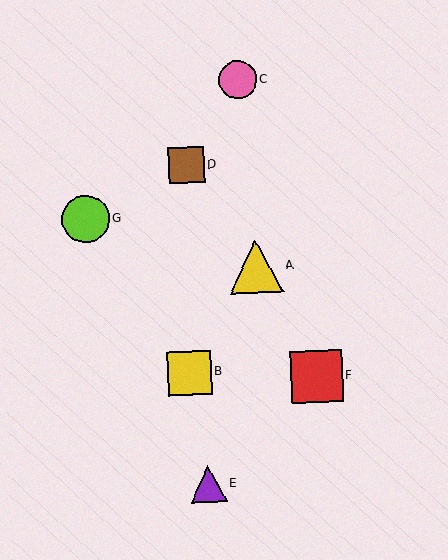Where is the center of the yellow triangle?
The center of the yellow triangle is at (256, 266).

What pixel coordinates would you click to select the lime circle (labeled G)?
Click at (86, 219) to select the lime circle G.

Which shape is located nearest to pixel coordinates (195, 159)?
The brown square (labeled D) at (187, 165) is nearest to that location.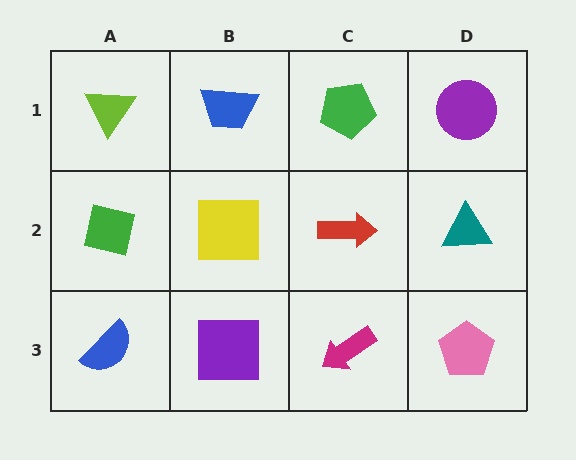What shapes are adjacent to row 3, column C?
A red arrow (row 2, column C), a purple square (row 3, column B), a pink pentagon (row 3, column D).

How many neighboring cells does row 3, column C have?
3.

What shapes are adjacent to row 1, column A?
A green square (row 2, column A), a blue trapezoid (row 1, column B).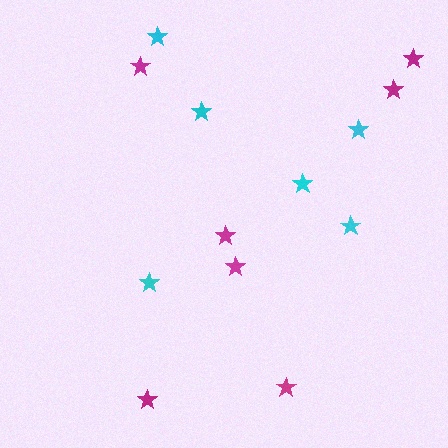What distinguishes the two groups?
There are 2 groups: one group of magenta stars (7) and one group of cyan stars (6).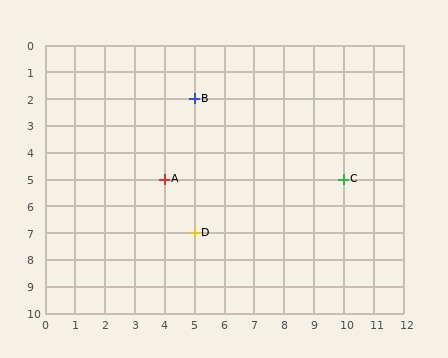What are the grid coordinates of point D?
Point D is at grid coordinates (5, 7).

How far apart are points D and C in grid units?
Points D and C are 5 columns and 2 rows apart (about 5.4 grid units diagonally).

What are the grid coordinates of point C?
Point C is at grid coordinates (10, 5).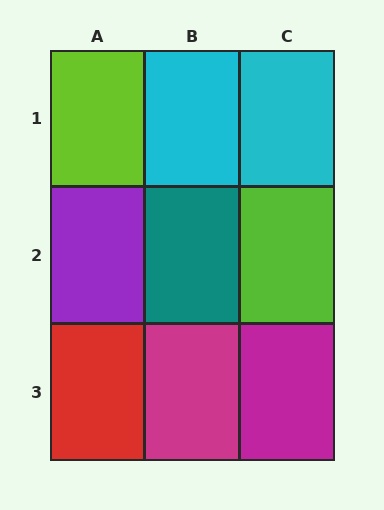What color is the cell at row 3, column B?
Magenta.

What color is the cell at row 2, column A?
Purple.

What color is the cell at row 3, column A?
Red.